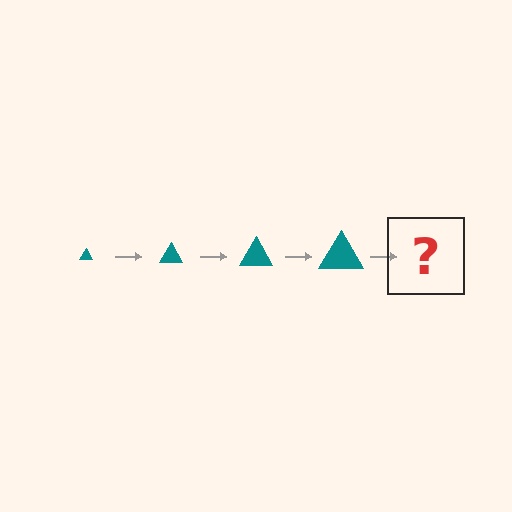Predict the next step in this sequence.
The next step is a teal triangle, larger than the previous one.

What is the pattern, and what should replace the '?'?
The pattern is that the triangle gets progressively larger each step. The '?' should be a teal triangle, larger than the previous one.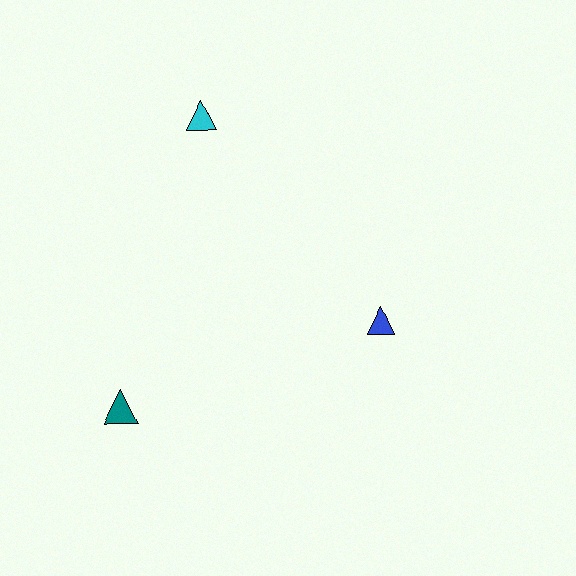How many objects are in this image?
There are 3 objects.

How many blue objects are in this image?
There is 1 blue object.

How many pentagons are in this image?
There are no pentagons.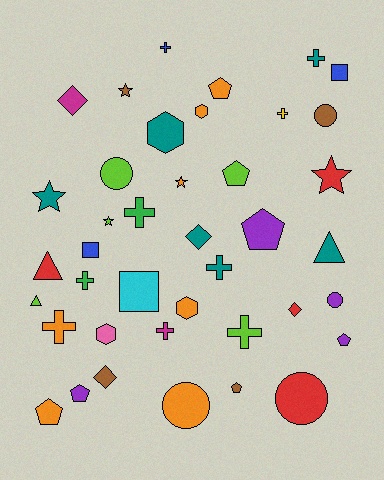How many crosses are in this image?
There are 9 crosses.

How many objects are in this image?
There are 40 objects.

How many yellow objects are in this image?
There is 1 yellow object.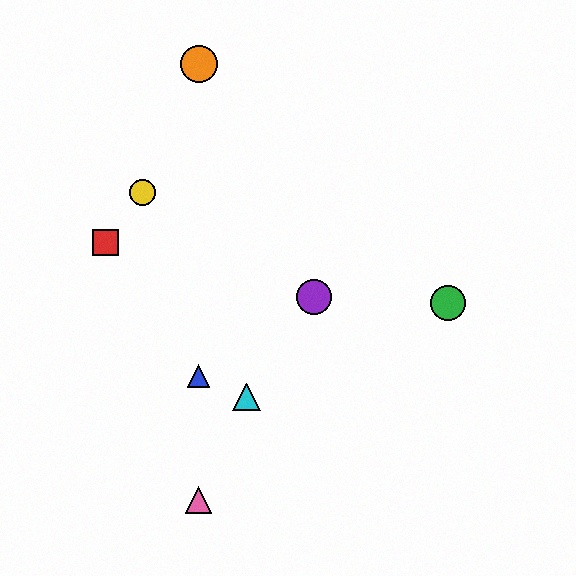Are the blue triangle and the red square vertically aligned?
No, the blue triangle is at x≈199 and the red square is at x≈105.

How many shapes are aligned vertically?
3 shapes (the blue triangle, the orange circle, the pink triangle) are aligned vertically.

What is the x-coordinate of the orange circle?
The orange circle is at x≈199.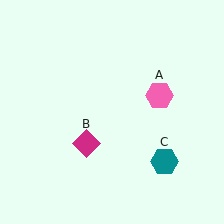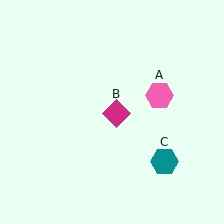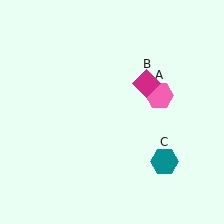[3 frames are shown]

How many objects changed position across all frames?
1 object changed position: magenta diamond (object B).